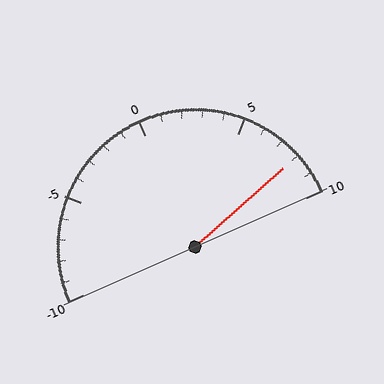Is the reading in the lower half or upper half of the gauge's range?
The reading is in the upper half of the range (-10 to 10).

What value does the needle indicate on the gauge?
The needle indicates approximately 8.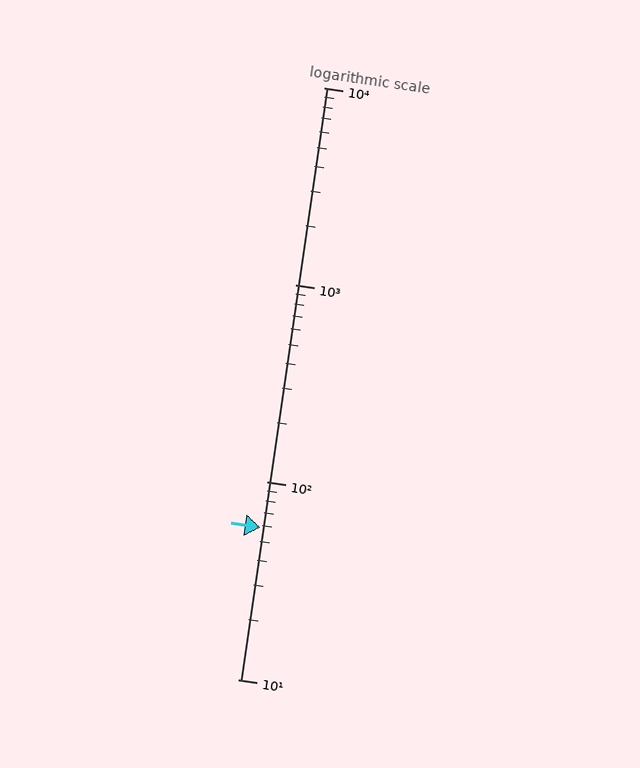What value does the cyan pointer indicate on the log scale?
The pointer indicates approximately 59.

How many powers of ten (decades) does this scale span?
The scale spans 3 decades, from 10 to 10000.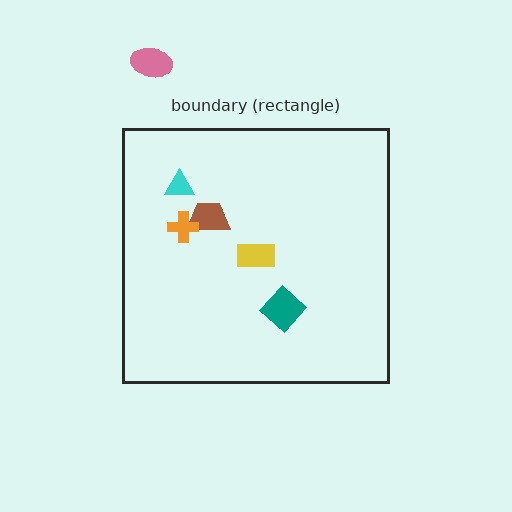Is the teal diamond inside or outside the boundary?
Inside.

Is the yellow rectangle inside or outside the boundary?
Inside.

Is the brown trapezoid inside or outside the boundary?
Inside.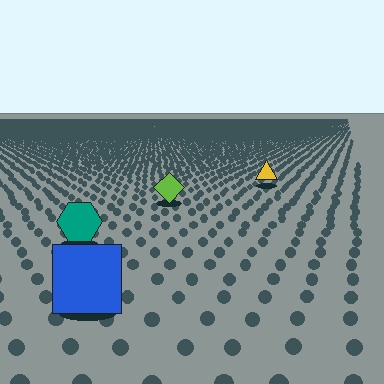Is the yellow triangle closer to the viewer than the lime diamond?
No. The lime diamond is closer — you can tell from the texture gradient: the ground texture is coarser near it.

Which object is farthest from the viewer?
The yellow triangle is farthest from the viewer. It appears smaller and the ground texture around it is denser.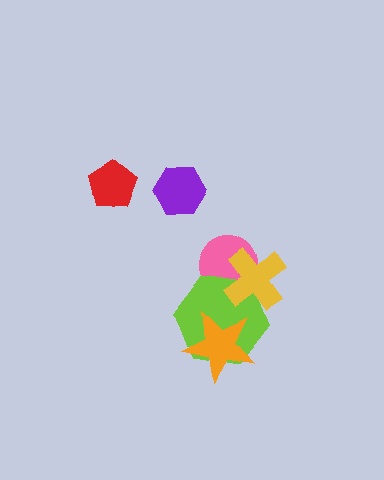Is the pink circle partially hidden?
Yes, it is partially covered by another shape.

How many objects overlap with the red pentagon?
0 objects overlap with the red pentagon.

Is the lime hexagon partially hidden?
Yes, it is partially covered by another shape.